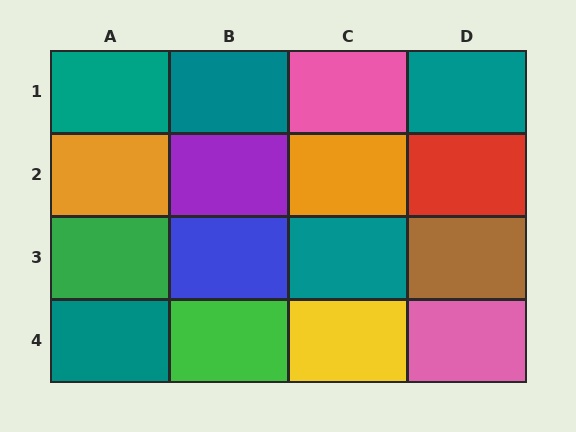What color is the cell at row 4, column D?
Pink.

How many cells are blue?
1 cell is blue.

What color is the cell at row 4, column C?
Yellow.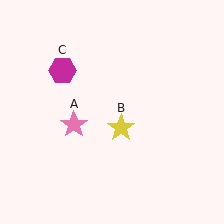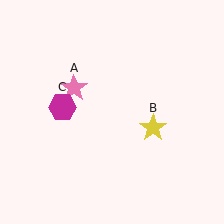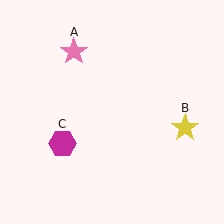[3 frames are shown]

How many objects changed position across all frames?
3 objects changed position: pink star (object A), yellow star (object B), magenta hexagon (object C).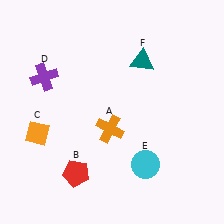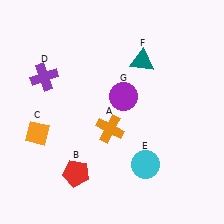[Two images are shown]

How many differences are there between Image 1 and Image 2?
There is 1 difference between the two images.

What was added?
A purple circle (G) was added in Image 2.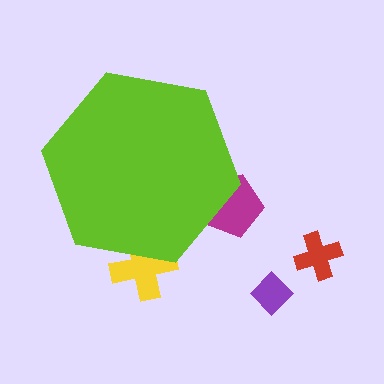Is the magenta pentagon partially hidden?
Yes, the magenta pentagon is partially hidden behind the lime hexagon.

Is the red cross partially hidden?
No, the red cross is fully visible.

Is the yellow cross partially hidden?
Yes, the yellow cross is partially hidden behind the lime hexagon.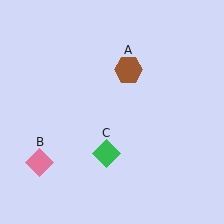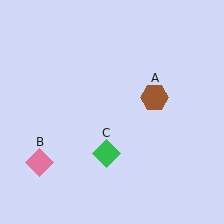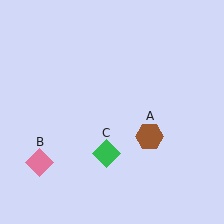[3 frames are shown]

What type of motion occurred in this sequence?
The brown hexagon (object A) rotated clockwise around the center of the scene.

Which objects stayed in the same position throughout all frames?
Pink diamond (object B) and green diamond (object C) remained stationary.